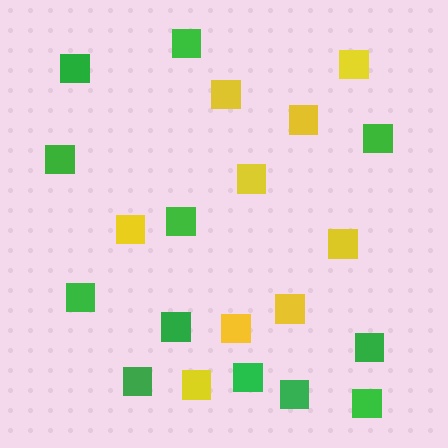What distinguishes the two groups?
There are 2 groups: one group of yellow squares (9) and one group of green squares (12).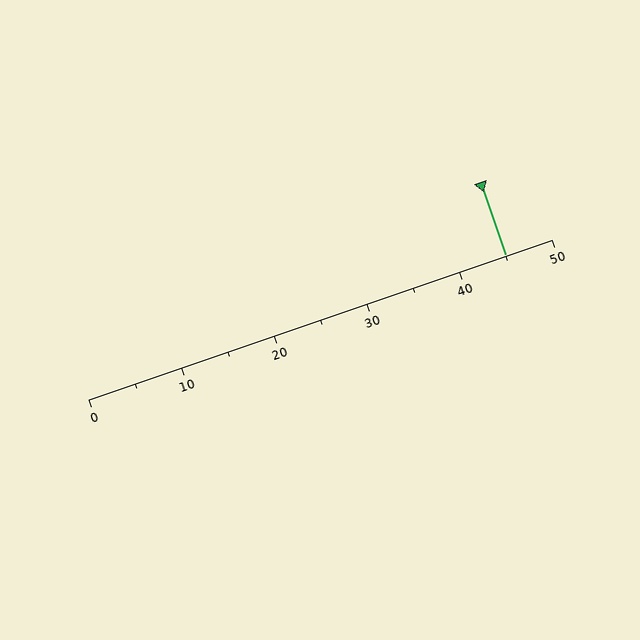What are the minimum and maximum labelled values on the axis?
The axis runs from 0 to 50.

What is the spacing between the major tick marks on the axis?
The major ticks are spaced 10 apart.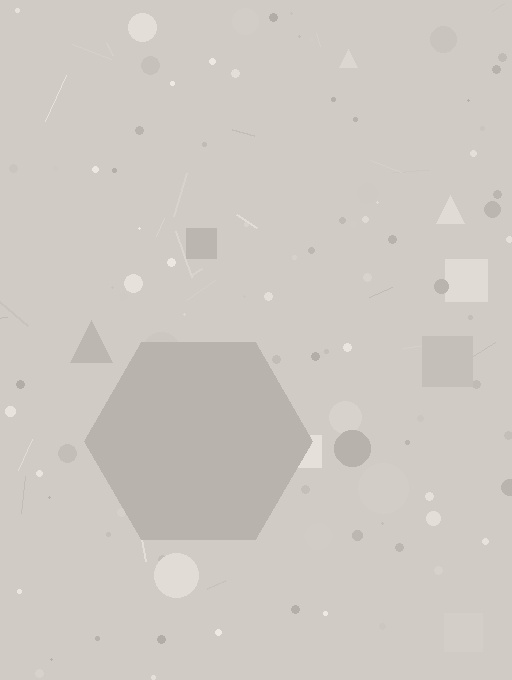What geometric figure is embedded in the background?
A hexagon is embedded in the background.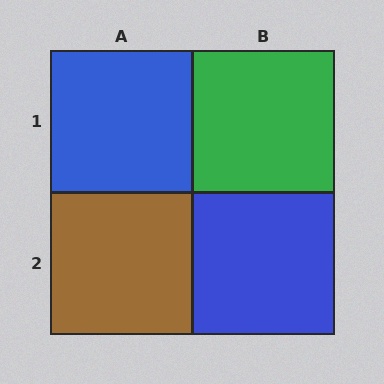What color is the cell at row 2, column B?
Blue.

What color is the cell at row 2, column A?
Brown.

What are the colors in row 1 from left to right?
Blue, green.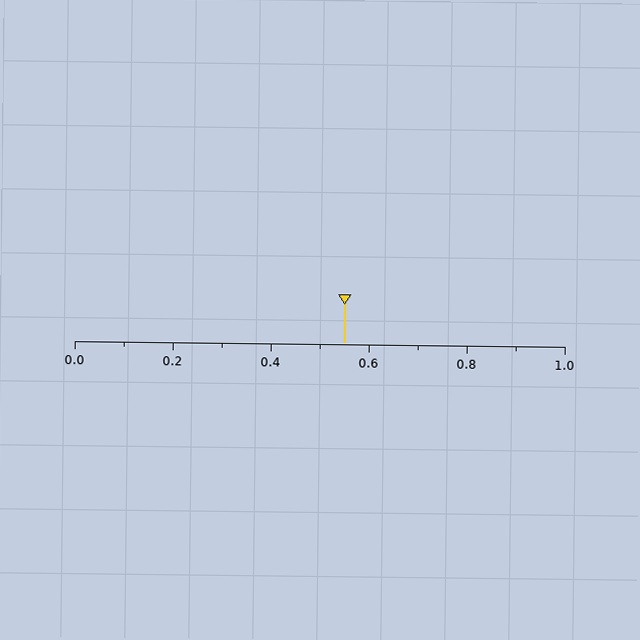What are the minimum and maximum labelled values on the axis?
The axis runs from 0.0 to 1.0.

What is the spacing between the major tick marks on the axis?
The major ticks are spaced 0.2 apart.